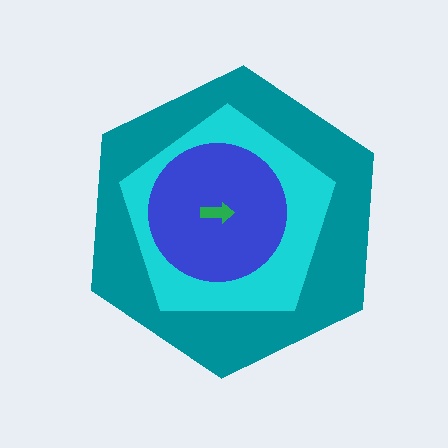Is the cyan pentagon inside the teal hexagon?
Yes.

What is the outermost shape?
The teal hexagon.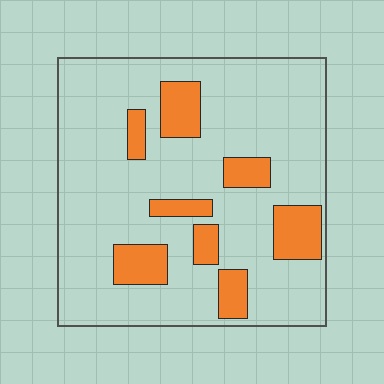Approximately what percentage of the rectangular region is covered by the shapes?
Approximately 20%.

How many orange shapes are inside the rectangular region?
8.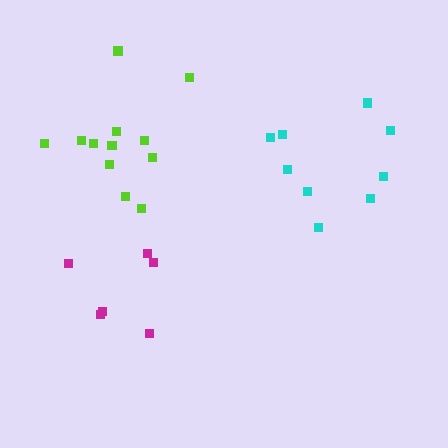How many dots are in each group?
Group 1: 12 dots, Group 2: 6 dots, Group 3: 9 dots (27 total).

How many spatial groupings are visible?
There are 3 spatial groupings.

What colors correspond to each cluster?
The clusters are colored: lime, magenta, cyan.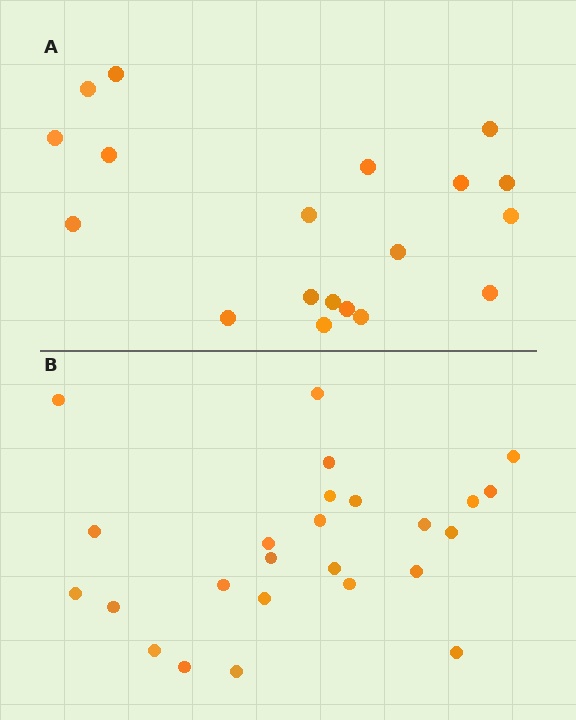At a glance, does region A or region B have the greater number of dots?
Region B (the bottom region) has more dots.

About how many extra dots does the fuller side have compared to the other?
Region B has about 6 more dots than region A.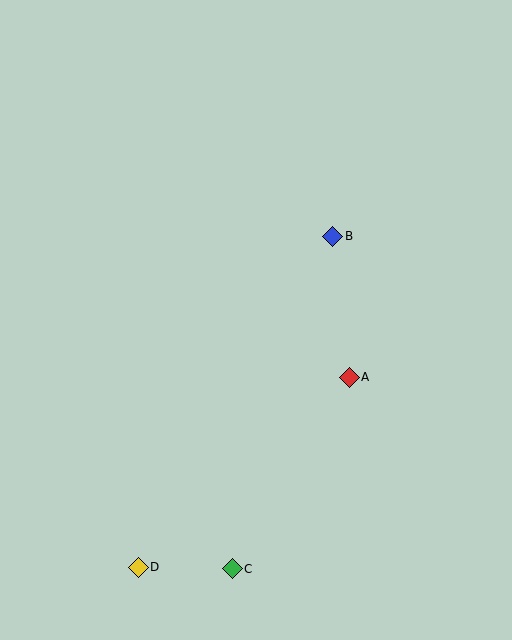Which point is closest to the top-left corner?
Point B is closest to the top-left corner.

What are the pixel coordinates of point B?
Point B is at (333, 236).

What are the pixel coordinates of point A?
Point A is at (349, 377).